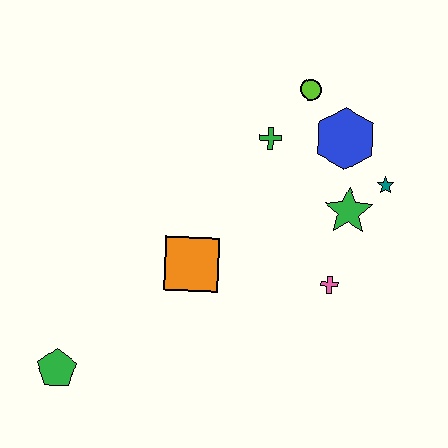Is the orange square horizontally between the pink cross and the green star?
No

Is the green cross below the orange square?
No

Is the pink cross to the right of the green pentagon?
Yes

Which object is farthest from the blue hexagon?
The green pentagon is farthest from the blue hexagon.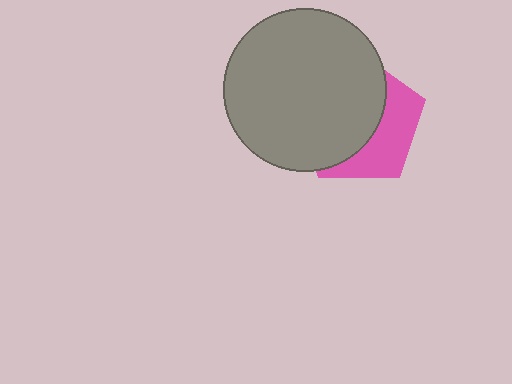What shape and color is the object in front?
The object in front is a gray circle.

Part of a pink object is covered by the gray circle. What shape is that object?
It is a pentagon.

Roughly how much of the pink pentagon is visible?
A small part of it is visible (roughly 38%).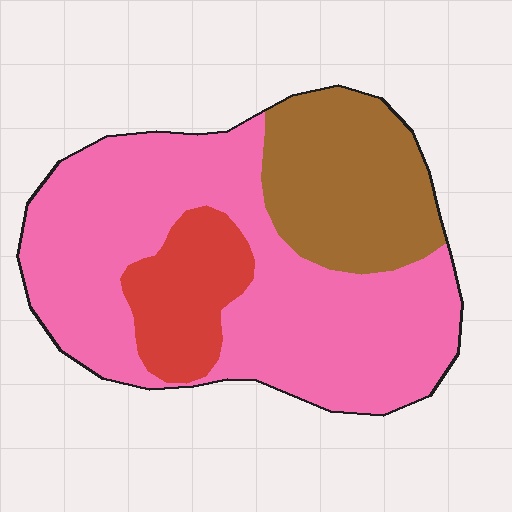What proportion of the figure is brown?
Brown covers 24% of the figure.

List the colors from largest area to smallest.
From largest to smallest: pink, brown, red.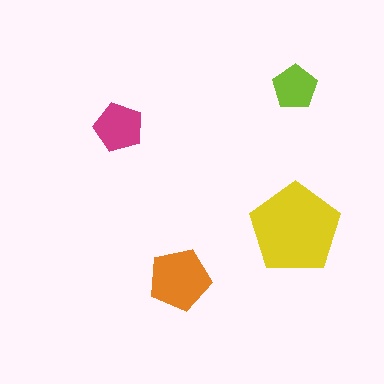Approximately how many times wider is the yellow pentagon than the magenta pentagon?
About 2 times wider.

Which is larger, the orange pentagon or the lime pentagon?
The orange one.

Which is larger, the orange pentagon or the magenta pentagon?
The orange one.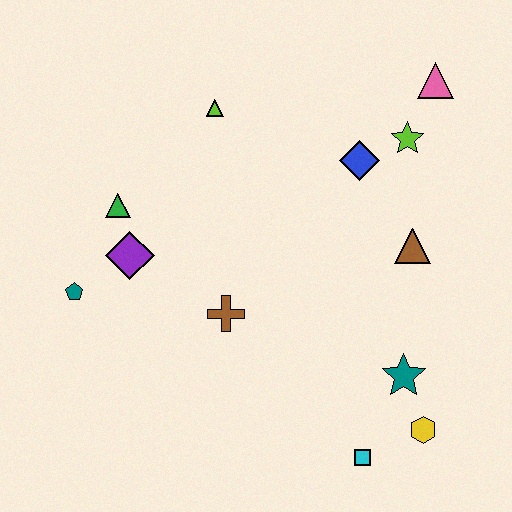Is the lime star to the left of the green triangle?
No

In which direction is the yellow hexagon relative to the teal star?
The yellow hexagon is below the teal star.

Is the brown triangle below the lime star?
Yes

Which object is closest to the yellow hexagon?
The teal star is closest to the yellow hexagon.